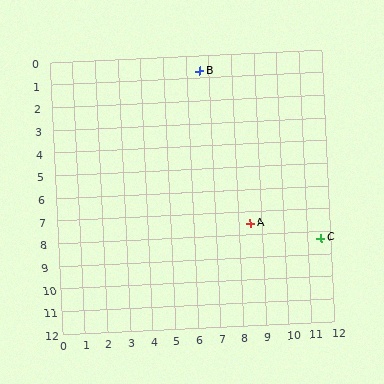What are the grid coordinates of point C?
Point C is at approximately (11.6, 8.3).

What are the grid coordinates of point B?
Point B is at approximately (6.6, 0.7).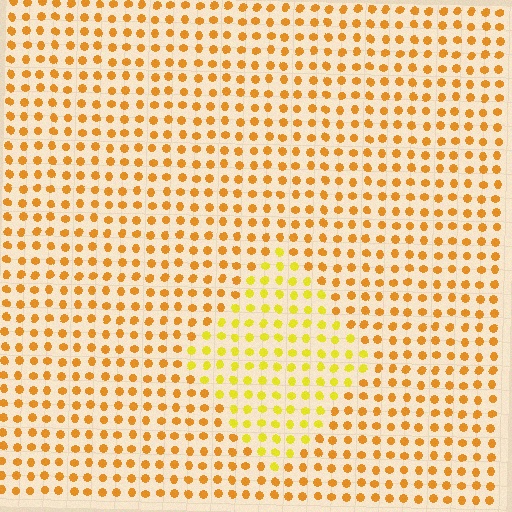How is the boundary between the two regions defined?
The boundary is defined purely by a slight shift in hue (about 27 degrees). Spacing, size, and orientation are identical on both sides.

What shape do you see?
I see a diamond.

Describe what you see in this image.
The image is filled with small orange elements in a uniform arrangement. A diamond-shaped region is visible where the elements are tinted to a slightly different hue, forming a subtle color boundary.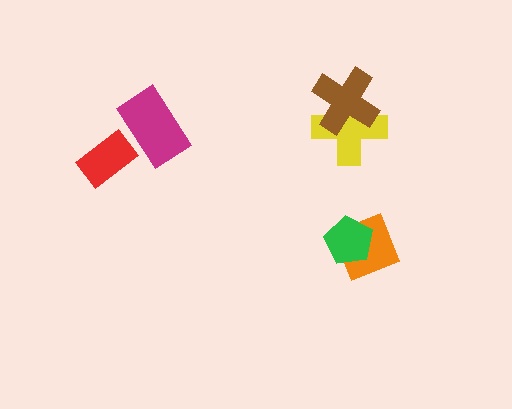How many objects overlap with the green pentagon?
1 object overlaps with the green pentagon.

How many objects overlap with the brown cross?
1 object overlaps with the brown cross.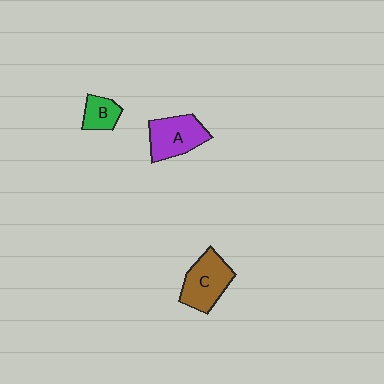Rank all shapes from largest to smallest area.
From largest to smallest: C (brown), A (purple), B (green).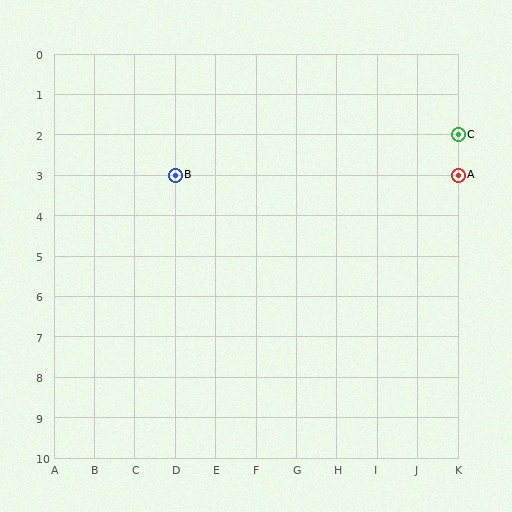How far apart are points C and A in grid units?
Points C and A are 1 row apart.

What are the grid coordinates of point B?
Point B is at grid coordinates (D, 3).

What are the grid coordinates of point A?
Point A is at grid coordinates (K, 3).